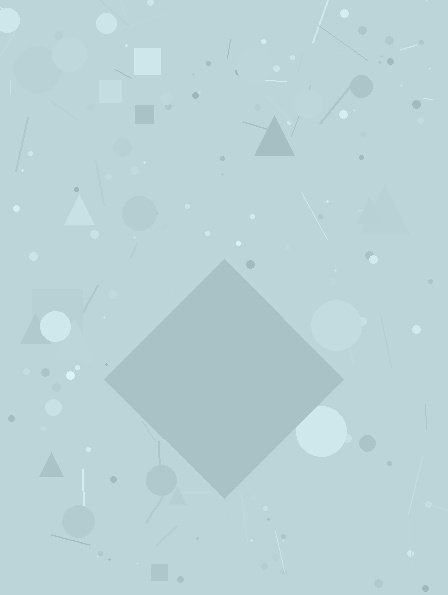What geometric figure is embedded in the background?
A diamond is embedded in the background.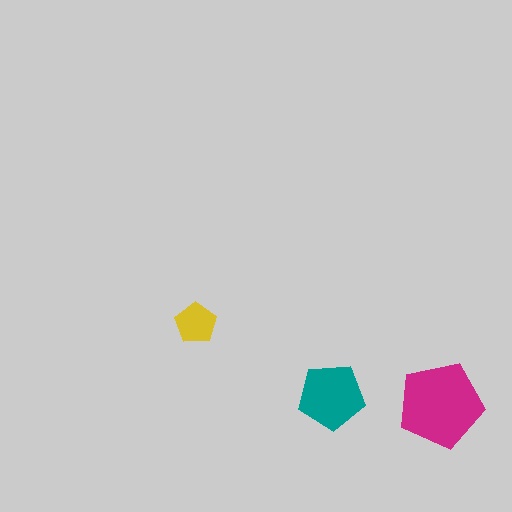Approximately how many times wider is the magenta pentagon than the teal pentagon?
About 1.5 times wider.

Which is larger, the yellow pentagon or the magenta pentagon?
The magenta one.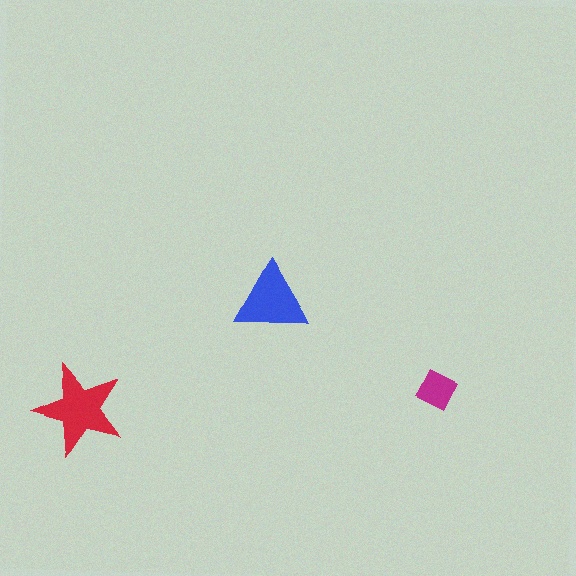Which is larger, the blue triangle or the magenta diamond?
The blue triangle.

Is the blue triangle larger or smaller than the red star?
Smaller.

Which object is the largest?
The red star.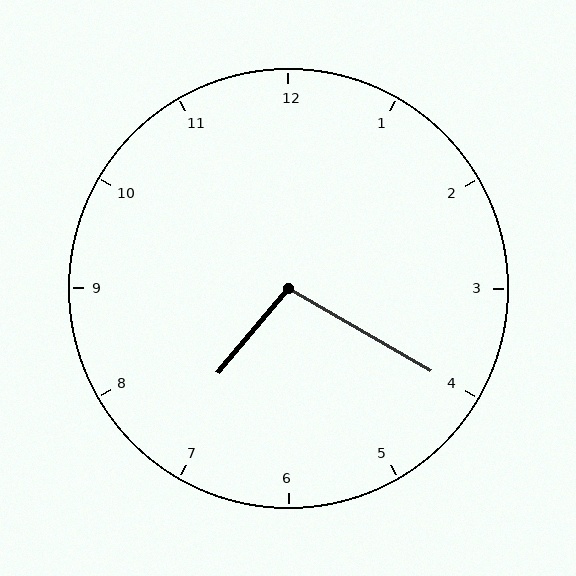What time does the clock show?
7:20.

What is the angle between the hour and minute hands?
Approximately 100 degrees.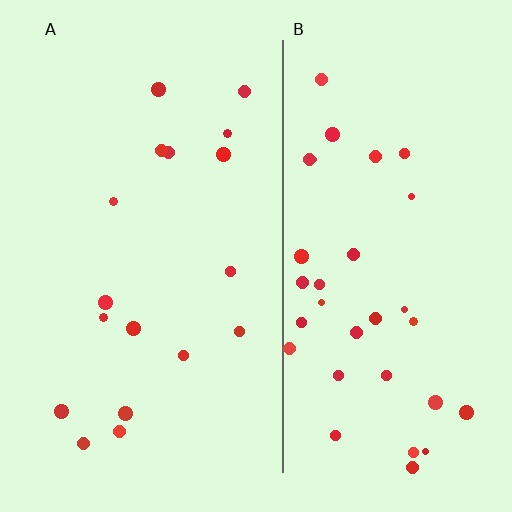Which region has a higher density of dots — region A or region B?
B (the right).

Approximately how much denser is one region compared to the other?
Approximately 2.0× — region B over region A.